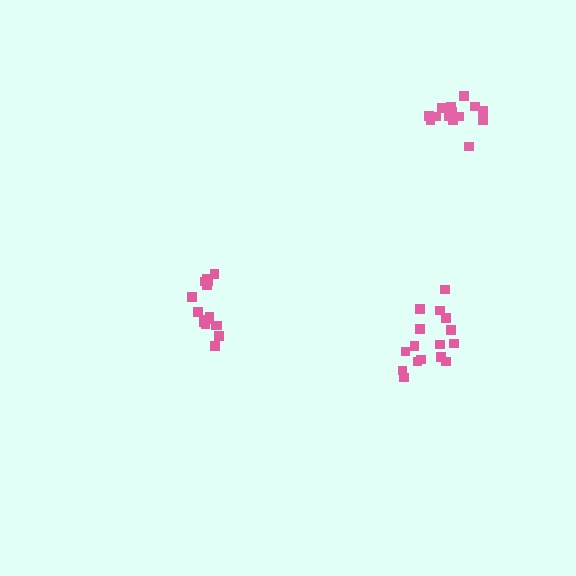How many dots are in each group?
Group 1: 15 dots, Group 2: 14 dots, Group 3: 16 dots (45 total).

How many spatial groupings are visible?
There are 3 spatial groupings.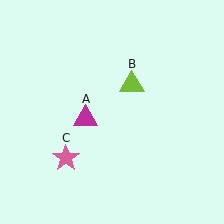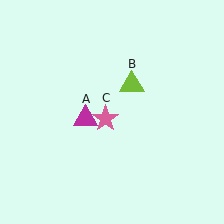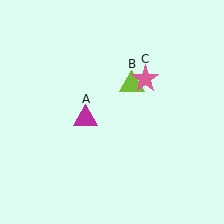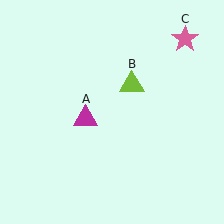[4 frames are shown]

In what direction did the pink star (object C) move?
The pink star (object C) moved up and to the right.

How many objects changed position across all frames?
1 object changed position: pink star (object C).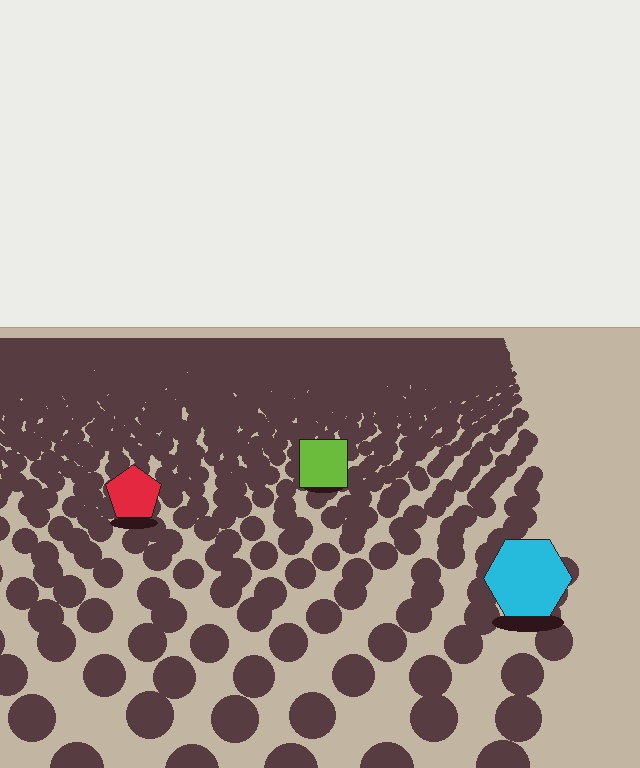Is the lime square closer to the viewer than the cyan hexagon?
No. The cyan hexagon is closer — you can tell from the texture gradient: the ground texture is coarser near it.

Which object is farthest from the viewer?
The lime square is farthest from the viewer. It appears smaller and the ground texture around it is denser.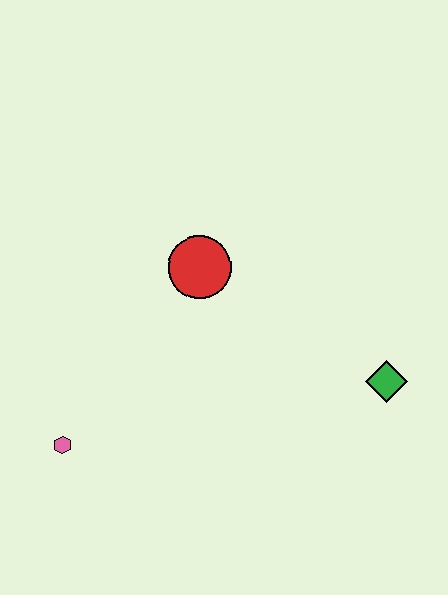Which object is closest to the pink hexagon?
The red circle is closest to the pink hexagon.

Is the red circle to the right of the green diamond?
No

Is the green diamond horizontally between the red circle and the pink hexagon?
No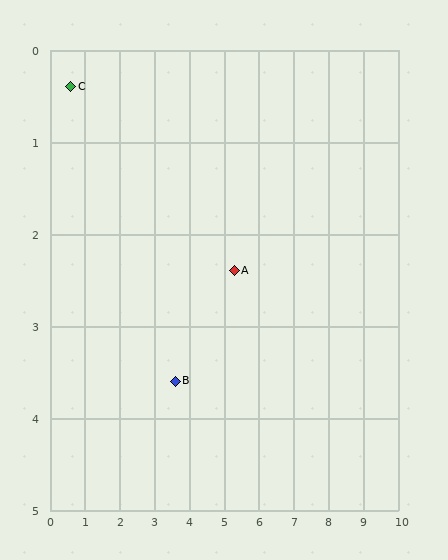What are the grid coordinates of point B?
Point B is at approximately (3.6, 3.6).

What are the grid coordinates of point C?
Point C is at approximately (0.6, 0.4).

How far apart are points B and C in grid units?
Points B and C are about 4.4 grid units apart.